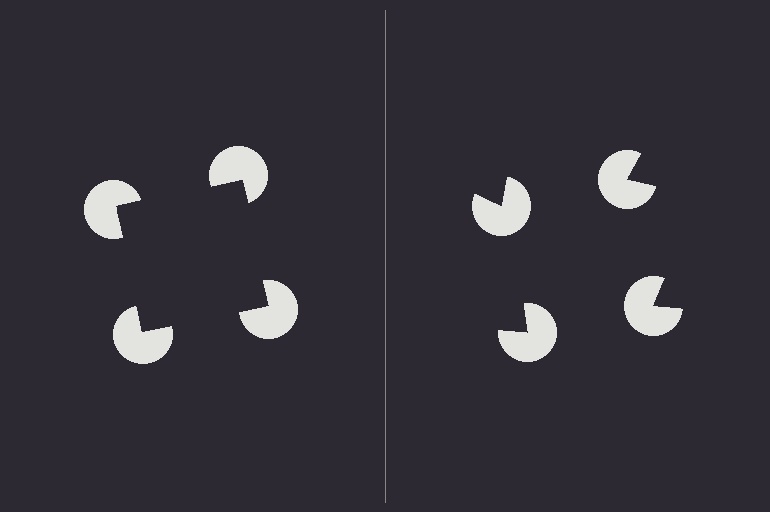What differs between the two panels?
The pac-man discs are positioned identically on both sides; only the wedge orientations differ. On the left they align to a square; on the right they are misaligned.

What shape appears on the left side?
An illusory square.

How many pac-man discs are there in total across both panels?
8 — 4 on each side.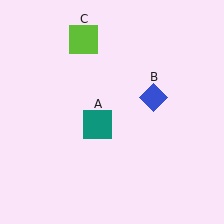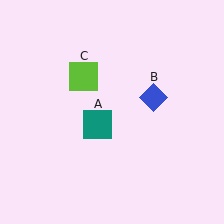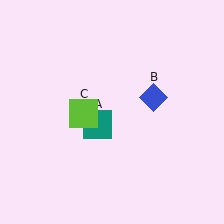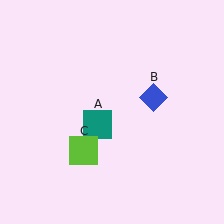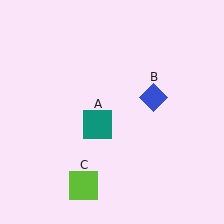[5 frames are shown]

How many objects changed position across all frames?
1 object changed position: lime square (object C).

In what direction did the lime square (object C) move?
The lime square (object C) moved down.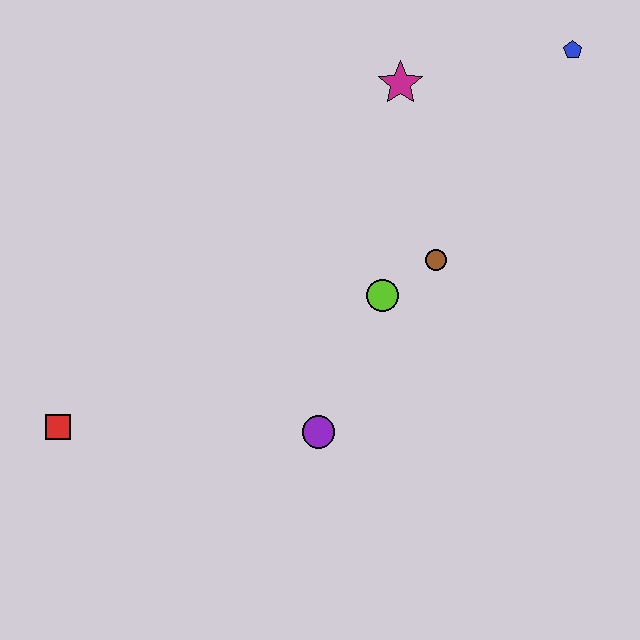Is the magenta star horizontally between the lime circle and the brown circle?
Yes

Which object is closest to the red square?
The purple circle is closest to the red square.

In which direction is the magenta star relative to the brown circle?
The magenta star is above the brown circle.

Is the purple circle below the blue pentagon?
Yes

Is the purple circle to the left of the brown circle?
Yes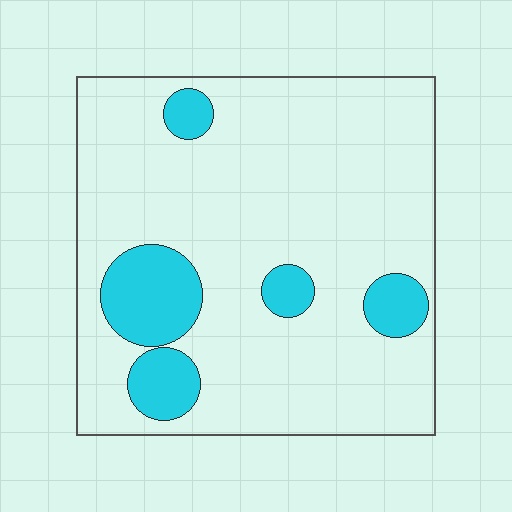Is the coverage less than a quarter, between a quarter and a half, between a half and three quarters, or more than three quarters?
Less than a quarter.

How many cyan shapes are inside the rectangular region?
5.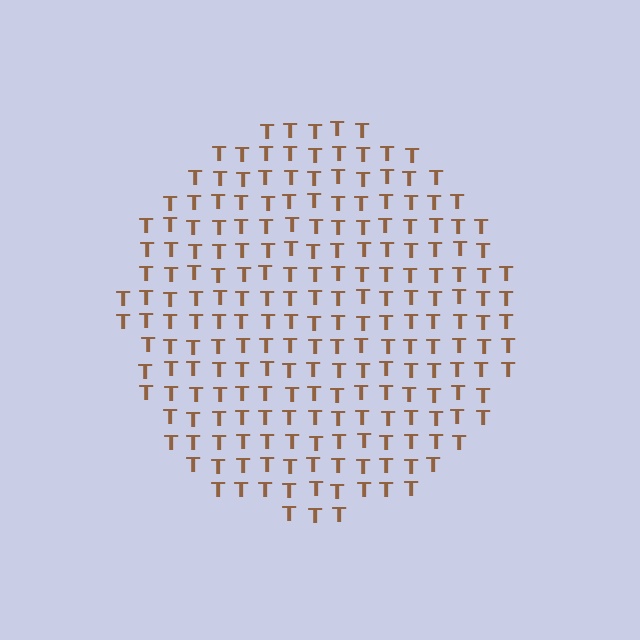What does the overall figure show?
The overall figure shows a circle.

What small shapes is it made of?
It is made of small letter T's.